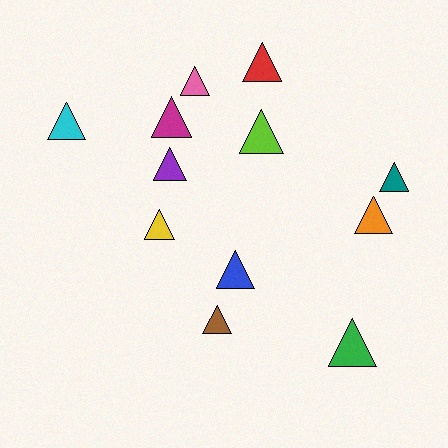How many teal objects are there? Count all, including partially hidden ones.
There is 1 teal object.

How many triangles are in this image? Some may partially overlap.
There are 12 triangles.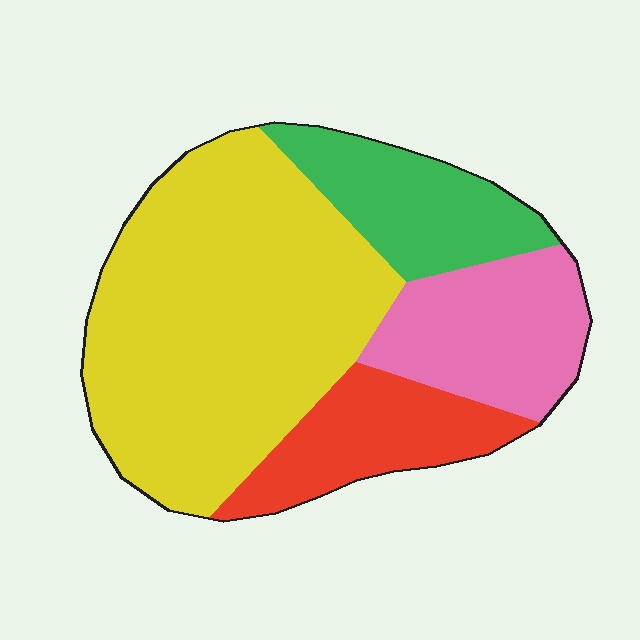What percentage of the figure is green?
Green takes up less than a sixth of the figure.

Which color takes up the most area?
Yellow, at roughly 50%.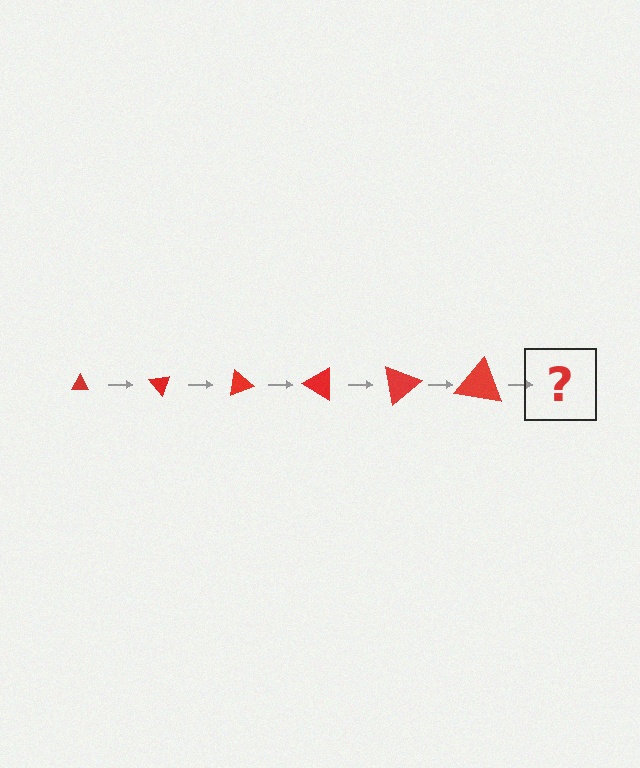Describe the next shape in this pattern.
It should be a triangle, larger than the previous one and rotated 300 degrees from the start.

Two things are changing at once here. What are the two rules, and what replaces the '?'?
The two rules are that the triangle grows larger each step and it rotates 50 degrees each step. The '?' should be a triangle, larger than the previous one and rotated 300 degrees from the start.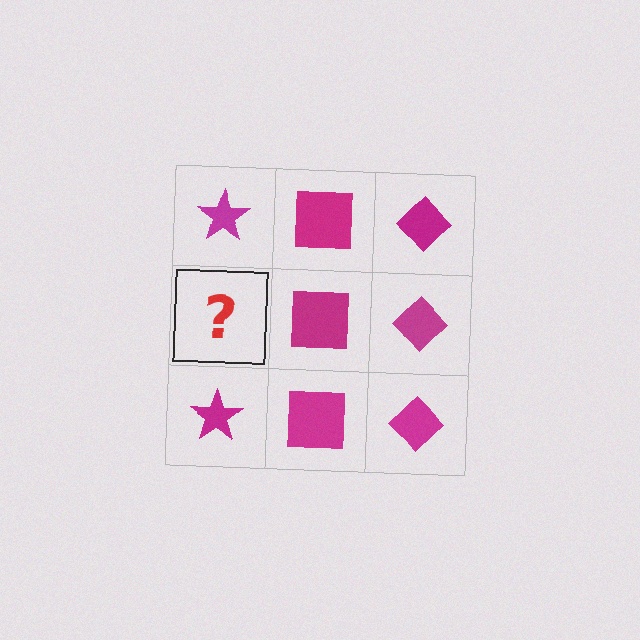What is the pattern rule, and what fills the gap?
The rule is that each column has a consistent shape. The gap should be filled with a magenta star.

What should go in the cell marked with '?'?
The missing cell should contain a magenta star.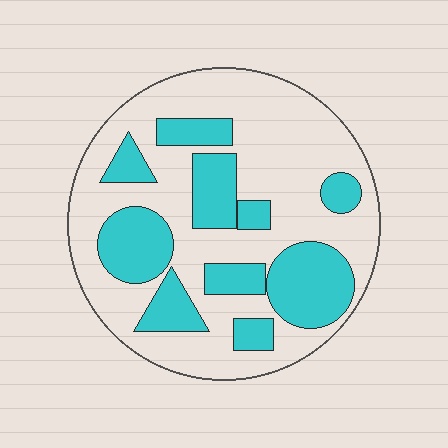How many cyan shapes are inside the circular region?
10.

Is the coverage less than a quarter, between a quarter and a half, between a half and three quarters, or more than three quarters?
Between a quarter and a half.